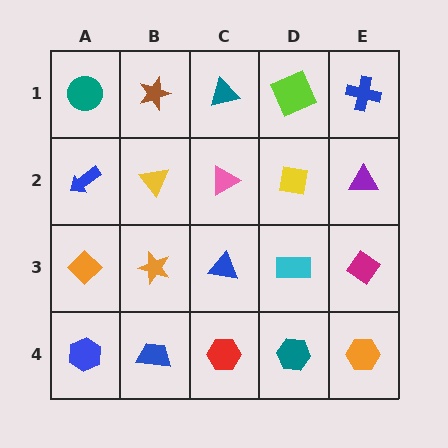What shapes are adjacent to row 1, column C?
A pink triangle (row 2, column C), a brown star (row 1, column B), a lime square (row 1, column D).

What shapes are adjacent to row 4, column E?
A magenta diamond (row 3, column E), a teal hexagon (row 4, column D).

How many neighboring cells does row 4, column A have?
2.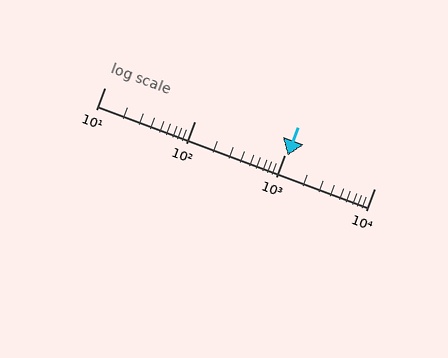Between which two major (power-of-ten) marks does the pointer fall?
The pointer is between 1000 and 10000.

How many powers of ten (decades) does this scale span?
The scale spans 3 decades, from 10 to 10000.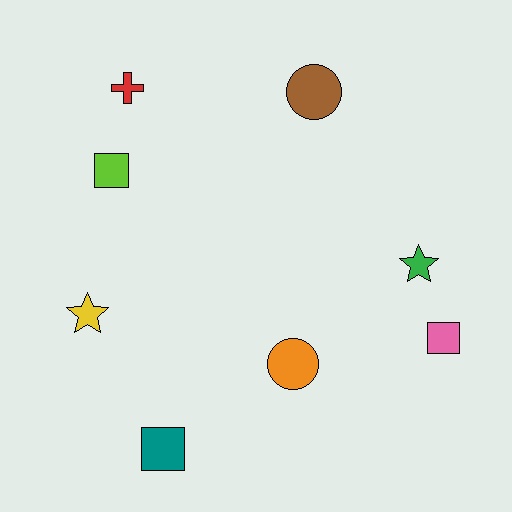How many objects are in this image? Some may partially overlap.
There are 8 objects.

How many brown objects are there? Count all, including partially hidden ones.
There is 1 brown object.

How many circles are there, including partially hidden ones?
There are 2 circles.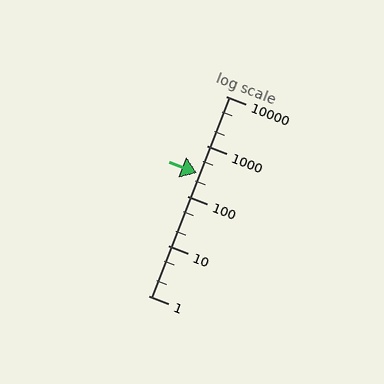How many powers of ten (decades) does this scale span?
The scale spans 4 decades, from 1 to 10000.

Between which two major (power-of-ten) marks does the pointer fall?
The pointer is between 100 and 1000.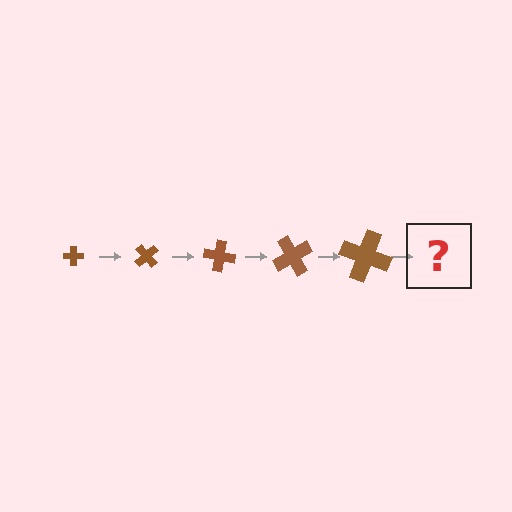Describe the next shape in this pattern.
It should be a cross, larger than the previous one and rotated 250 degrees from the start.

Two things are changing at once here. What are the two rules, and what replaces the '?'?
The two rules are that the cross grows larger each step and it rotates 50 degrees each step. The '?' should be a cross, larger than the previous one and rotated 250 degrees from the start.